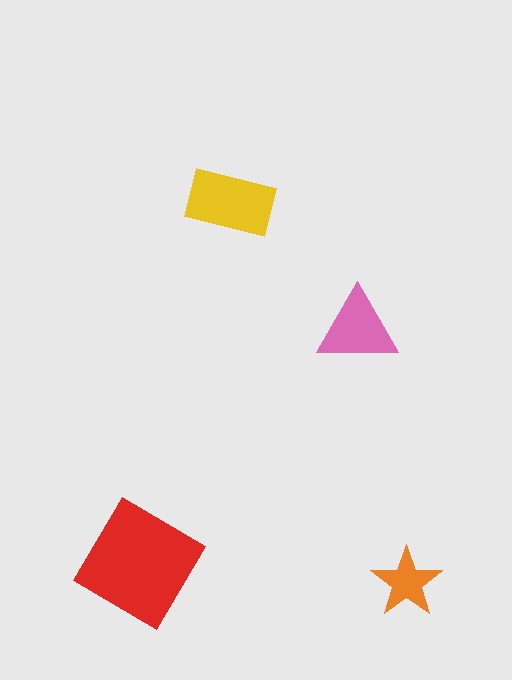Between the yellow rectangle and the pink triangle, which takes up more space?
The yellow rectangle.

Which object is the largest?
The red diamond.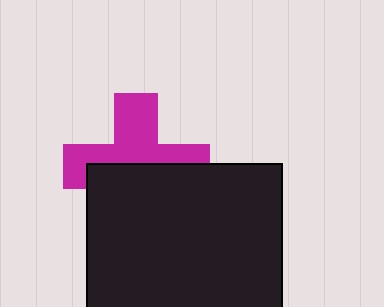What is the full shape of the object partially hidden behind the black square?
The partially hidden object is a magenta cross.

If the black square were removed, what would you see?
You would see the complete magenta cross.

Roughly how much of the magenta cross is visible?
About half of it is visible (roughly 51%).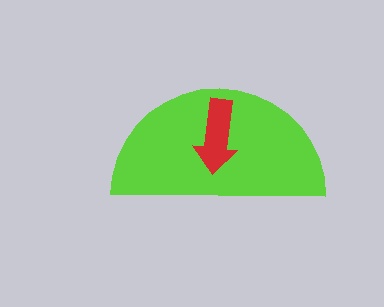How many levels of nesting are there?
2.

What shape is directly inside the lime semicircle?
The red arrow.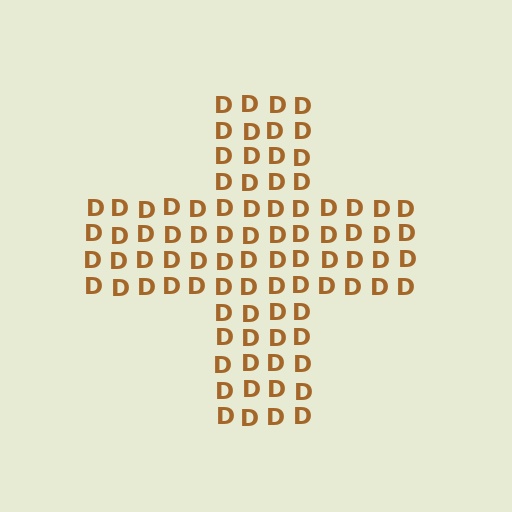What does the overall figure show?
The overall figure shows a cross.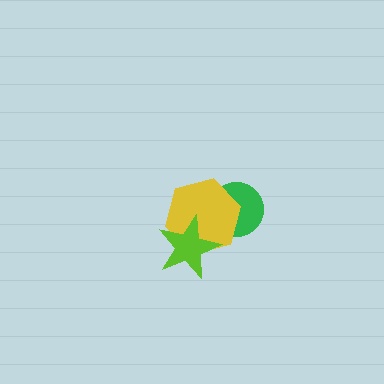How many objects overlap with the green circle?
1 object overlaps with the green circle.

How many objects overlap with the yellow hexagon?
2 objects overlap with the yellow hexagon.